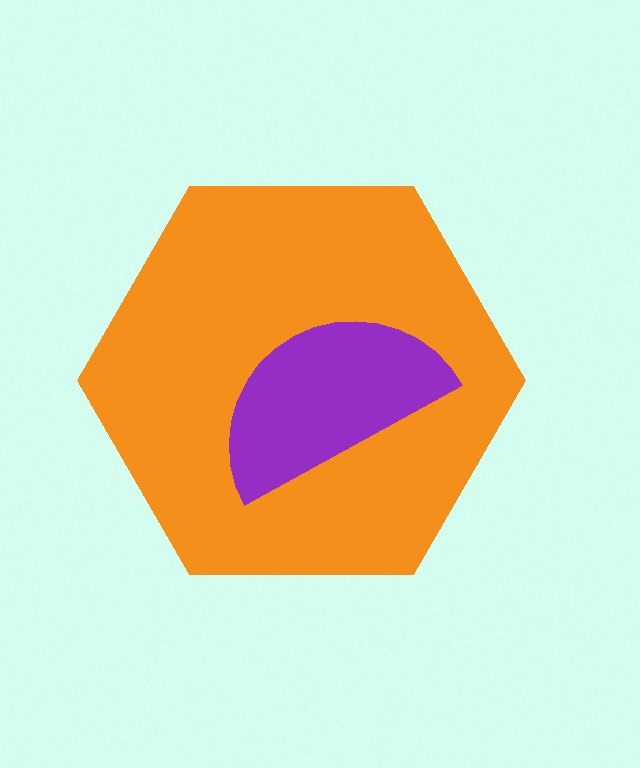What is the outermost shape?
The orange hexagon.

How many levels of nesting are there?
2.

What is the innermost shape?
The purple semicircle.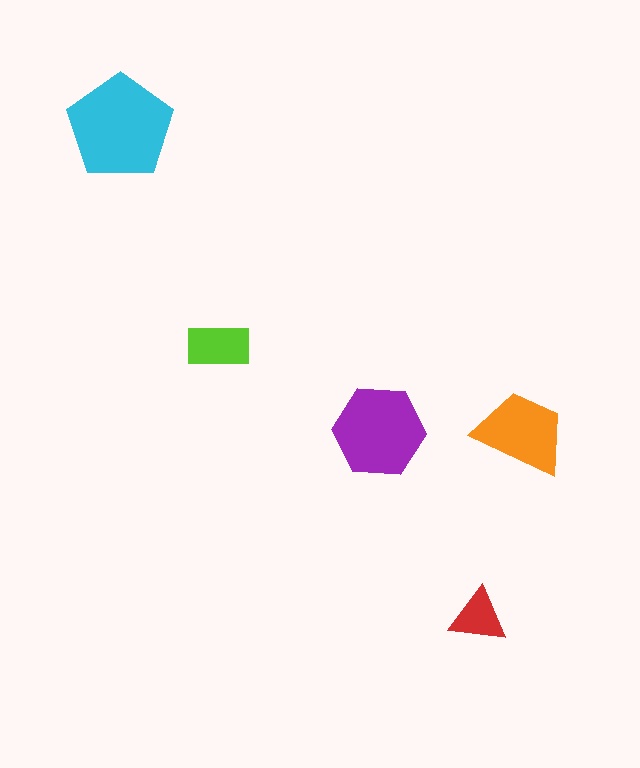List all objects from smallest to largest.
The red triangle, the lime rectangle, the orange trapezoid, the purple hexagon, the cyan pentagon.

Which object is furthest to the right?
The orange trapezoid is rightmost.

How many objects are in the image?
There are 5 objects in the image.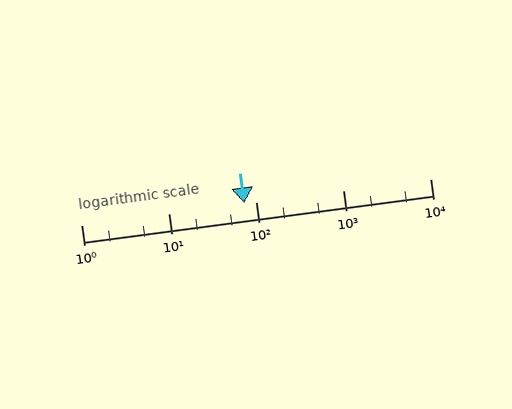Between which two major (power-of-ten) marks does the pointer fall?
The pointer is between 10 and 100.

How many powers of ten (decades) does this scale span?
The scale spans 4 decades, from 1 to 10000.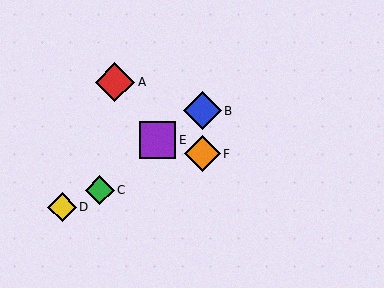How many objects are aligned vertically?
2 objects (B, F) are aligned vertically.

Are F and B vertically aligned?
Yes, both are at x≈203.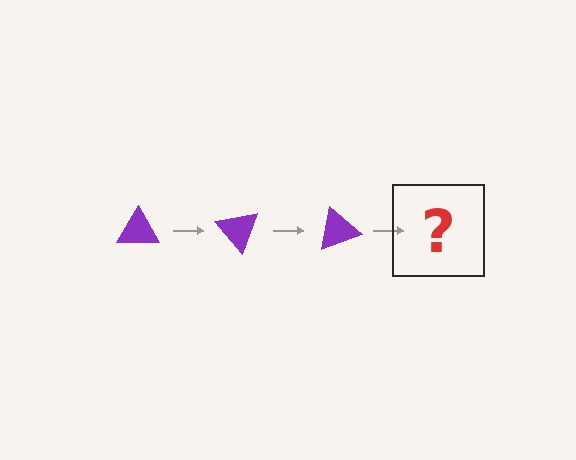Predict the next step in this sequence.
The next step is a purple triangle rotated 150 degrees.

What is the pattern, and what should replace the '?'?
The pattern is that the triangle rotates 50 degrees each step. The '?' should be a purple triangle rotated 150 degrees.